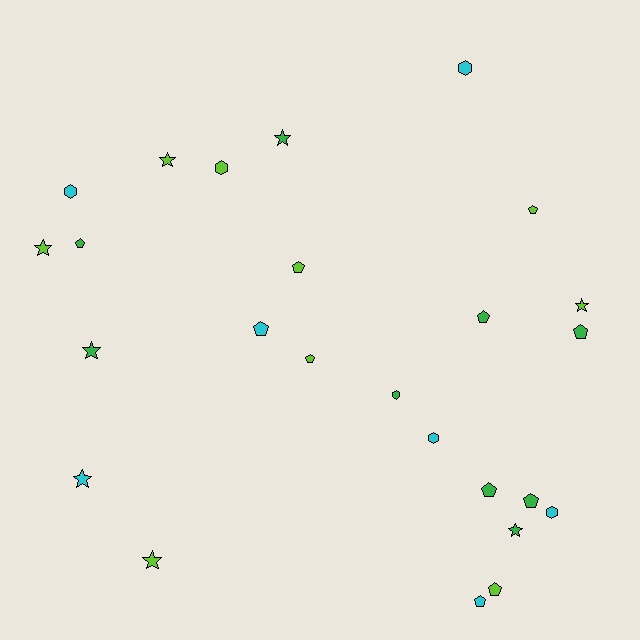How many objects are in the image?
There are 25 objects.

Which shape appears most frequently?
Pentagon, with 11 objects.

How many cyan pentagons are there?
There are 2 cyan pentagons.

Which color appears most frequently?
Green, with 9 objects.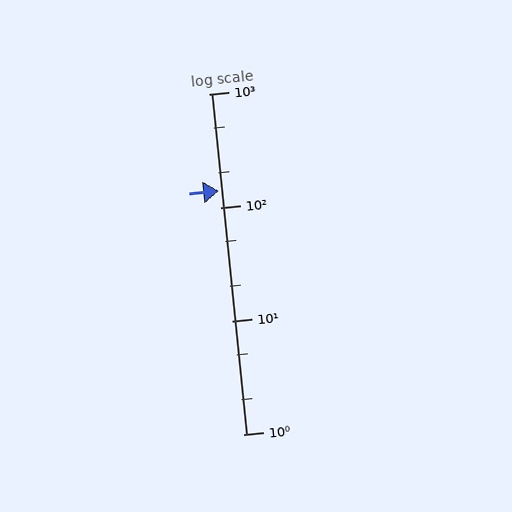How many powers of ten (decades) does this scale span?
The scale spans 3 decades, from 1 to 1000.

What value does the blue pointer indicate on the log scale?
The pointer indicates approximately 140.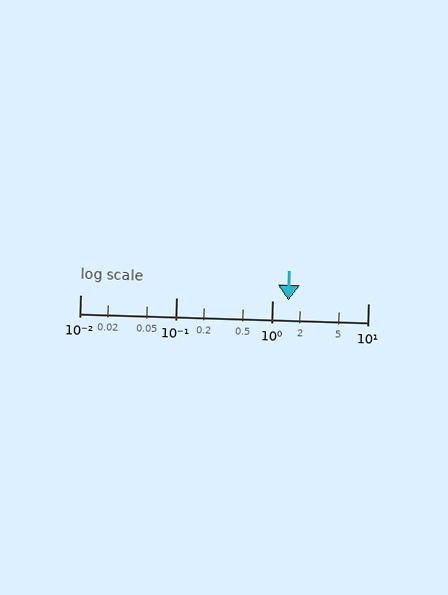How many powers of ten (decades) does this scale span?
The scale spans 3 decades, from 0.01 to 10.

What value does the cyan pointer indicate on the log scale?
The pointer indicates approximately 1.5.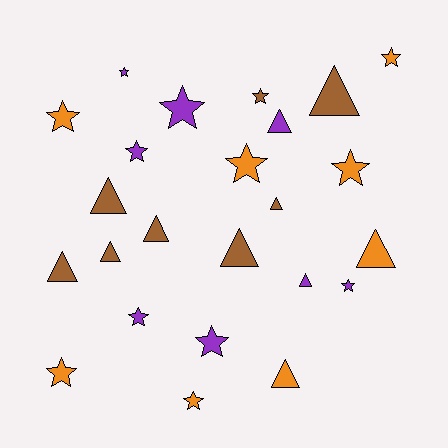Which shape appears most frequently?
Star, with 13 objects.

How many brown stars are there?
There is 1 brown star.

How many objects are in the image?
There are 24 objects.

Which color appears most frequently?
Orange, with 8 objects.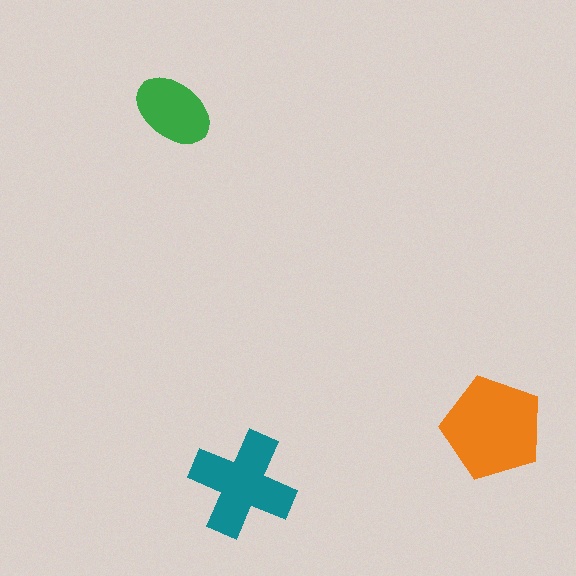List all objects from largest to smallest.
The orange pentagon, the teal cross, the green ellipse.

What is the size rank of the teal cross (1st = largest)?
2nd.